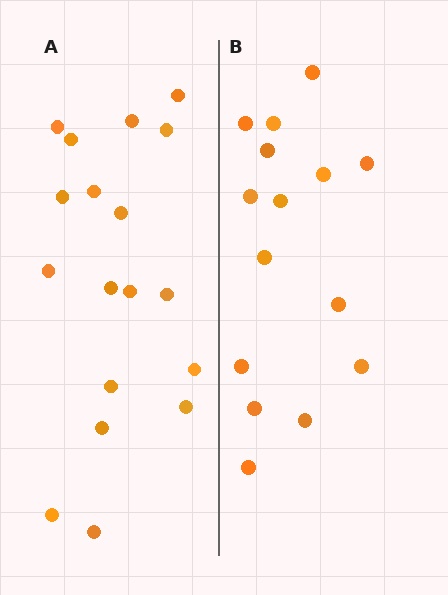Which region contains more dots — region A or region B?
Region A (the left region) has more dots.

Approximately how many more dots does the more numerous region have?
Region A has just a few more — roughly 2 or 3 more dots than region B.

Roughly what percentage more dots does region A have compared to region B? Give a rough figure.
About 20% more.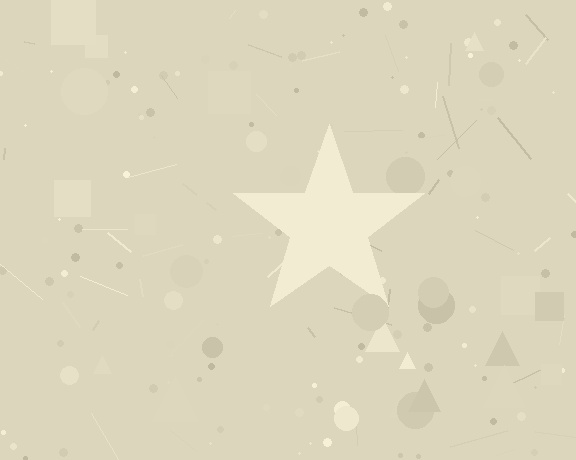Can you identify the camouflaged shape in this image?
The camouflaged shape is a star.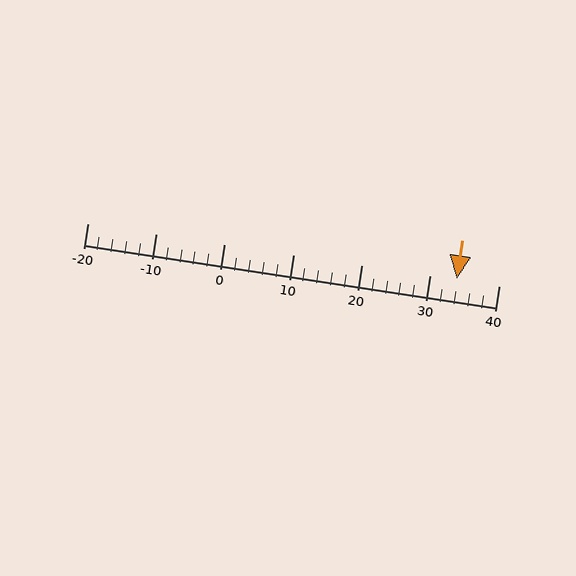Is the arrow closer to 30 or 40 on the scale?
The arrow is closer to 30.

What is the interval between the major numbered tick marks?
The major tick marks are spaced 10 units apart.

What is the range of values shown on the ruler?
The ruler shows values from -20 to 40.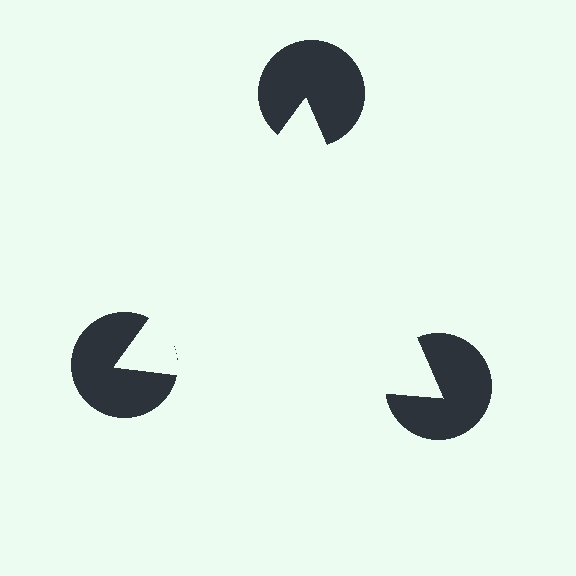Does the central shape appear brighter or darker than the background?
It typically appears slightly brighter than the background, even though no actual brightness change is drawn.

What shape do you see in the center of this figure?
An illusory triangle — its edges are inferred from the aligned wedge cuts in the pac-man discs, not physically drawn.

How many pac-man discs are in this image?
There are 3 — one at each vertex of the illusory triangle.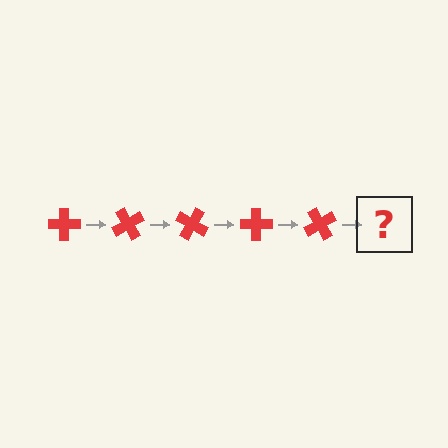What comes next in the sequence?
The next element should be a red cross rotated 300 degrees.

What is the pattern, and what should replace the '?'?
The pattern is that the cross rotates 60 degrees each step. The '?' should be a red cross rotated 300 degrees.